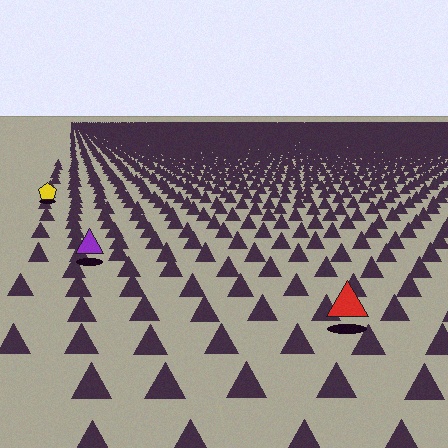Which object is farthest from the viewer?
The yellow pentagon is farthest from the viewer. It appears smaller and the ground texture around it is denser.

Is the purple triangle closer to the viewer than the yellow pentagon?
Yes. The purple triangle is closer — you can tell from the texture gradient: the ground texture is coarser near it.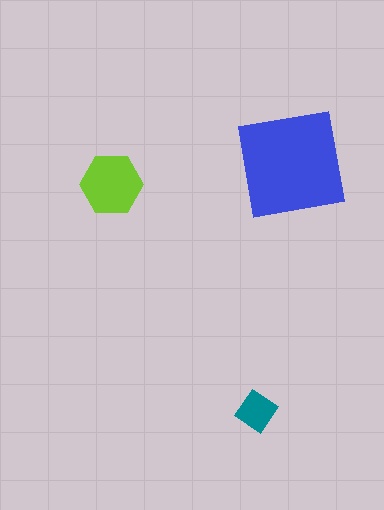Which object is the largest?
The blue square.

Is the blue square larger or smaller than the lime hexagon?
Larger.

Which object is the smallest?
The teal diamond.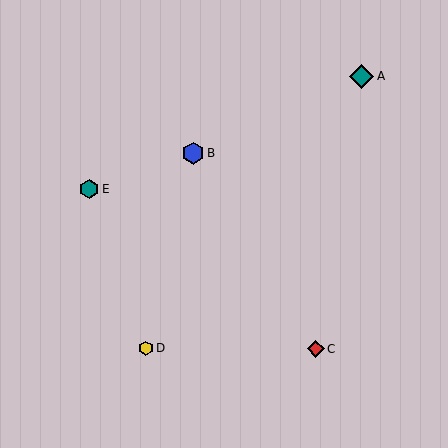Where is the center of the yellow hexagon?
The center of the yellow hexagon is at (146, 348).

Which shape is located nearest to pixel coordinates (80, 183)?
The teal hexagon (labeled E) at (89, 189) is nearest to that location.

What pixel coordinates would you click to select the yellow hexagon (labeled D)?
Click at (146, 348) to select the yellow hexagon D.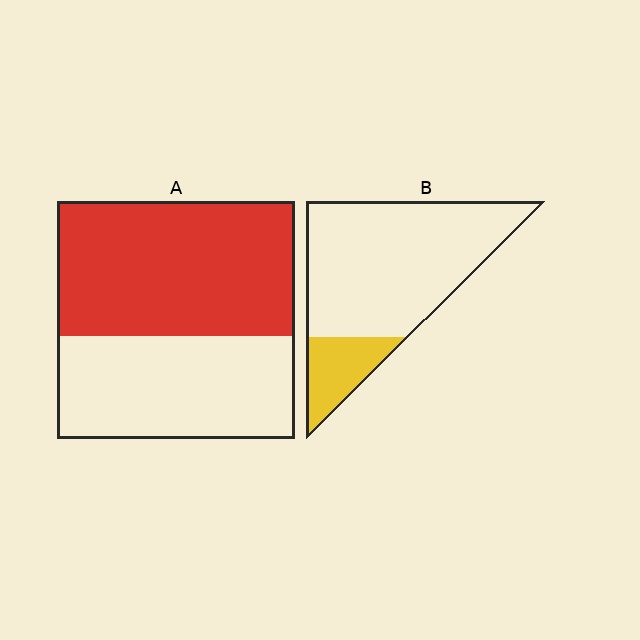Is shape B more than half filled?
No.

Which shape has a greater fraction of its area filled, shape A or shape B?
Shape A.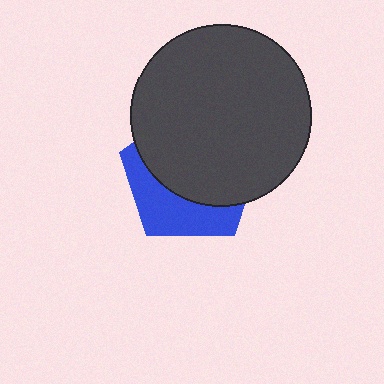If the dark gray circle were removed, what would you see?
You would see the complete blue pentagon.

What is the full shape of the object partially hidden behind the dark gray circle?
The partially hidden object is a blue pentagon.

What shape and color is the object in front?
The object in front is a dark gray circle.